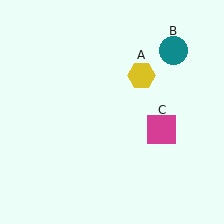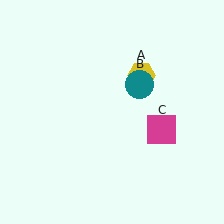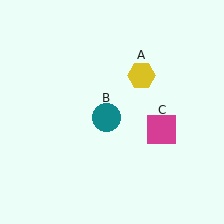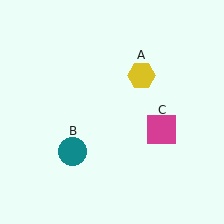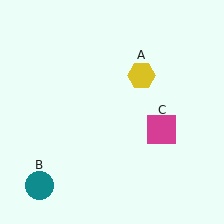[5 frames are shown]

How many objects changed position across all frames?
1 object changed position: teal circle (object B).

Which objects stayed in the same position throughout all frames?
Yellow hexagon (object A) and magenta square (object C) remained stationary.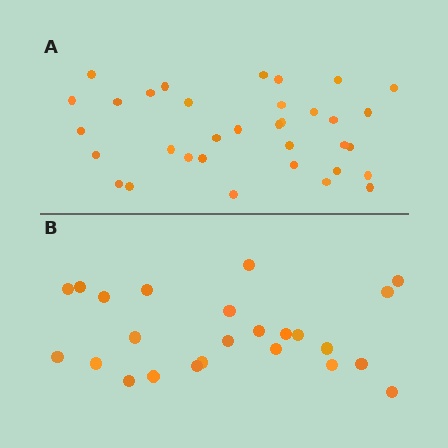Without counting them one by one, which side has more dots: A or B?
Region A (the top region) has more dots.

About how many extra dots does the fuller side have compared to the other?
Region A has roughly 10 or so more dots than region B.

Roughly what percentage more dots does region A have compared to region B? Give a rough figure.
About 40% more.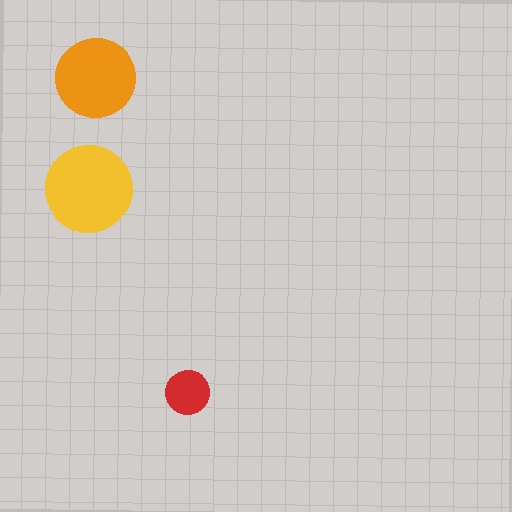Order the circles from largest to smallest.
the yellow one, the orange one, the red one.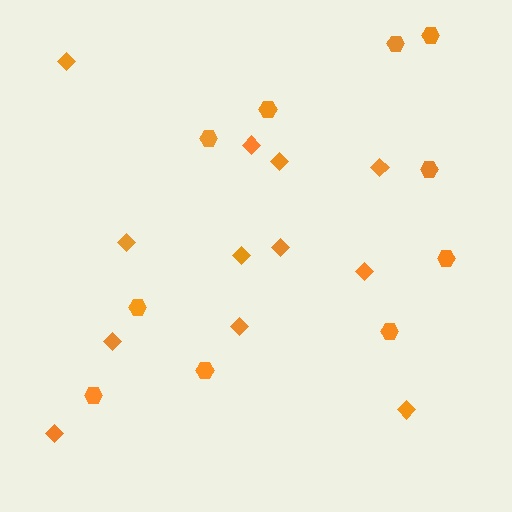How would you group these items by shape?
There are 2 groups: one group of diamonds (12) and one group of hexagons (10).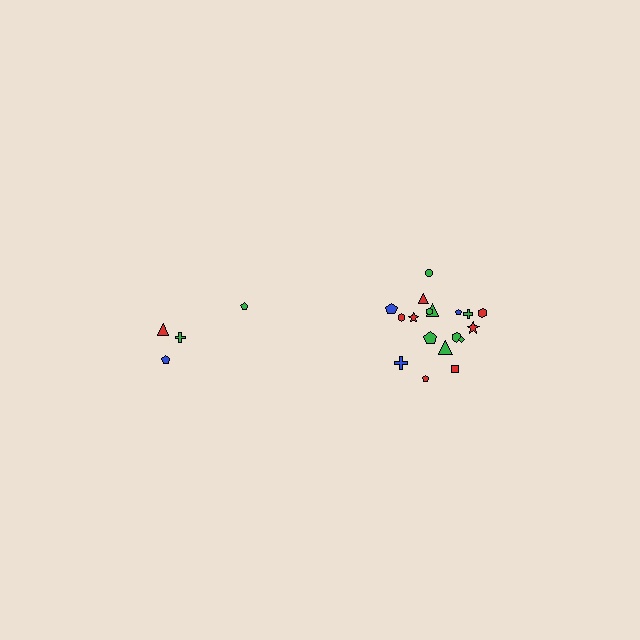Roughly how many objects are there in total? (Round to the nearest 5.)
Roughly 20 objects in total.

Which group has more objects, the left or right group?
The right group.